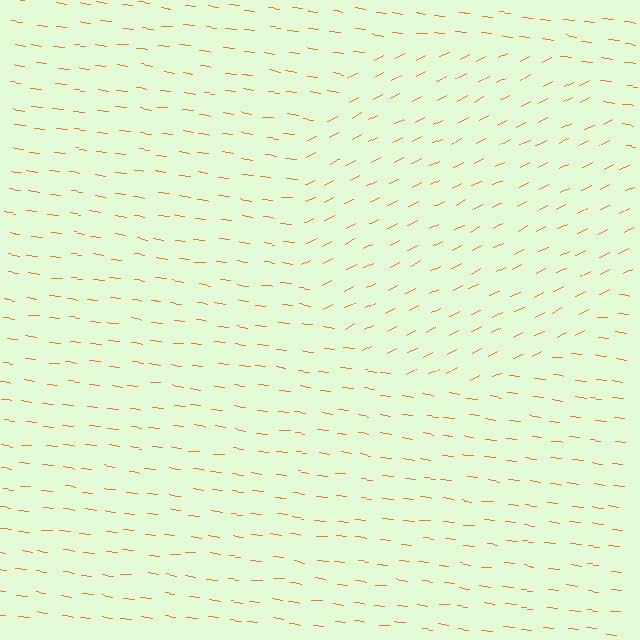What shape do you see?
I see a circle.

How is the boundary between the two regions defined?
The boundary is defined purely by a change in line orientation (approximately 35 degrees difference). All lines are the same color and thickness.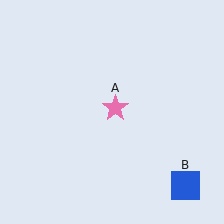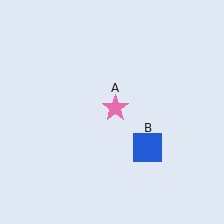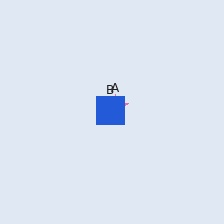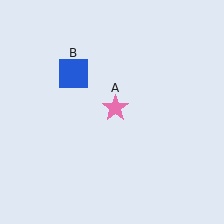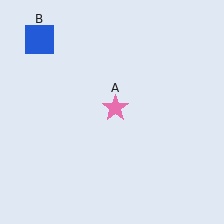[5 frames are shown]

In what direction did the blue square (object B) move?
The blue square (object B) moved up and to the left.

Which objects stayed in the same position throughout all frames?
Pink star (object A) remained stationary.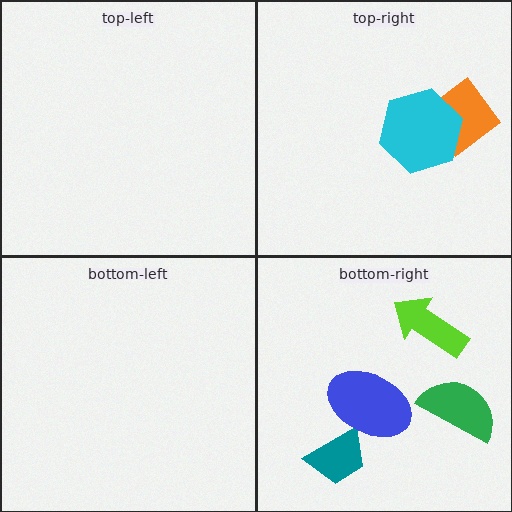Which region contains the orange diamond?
The top-right region.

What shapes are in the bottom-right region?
The green semicircle, the lime arrow, the teal trapezoid, the blue ellipse.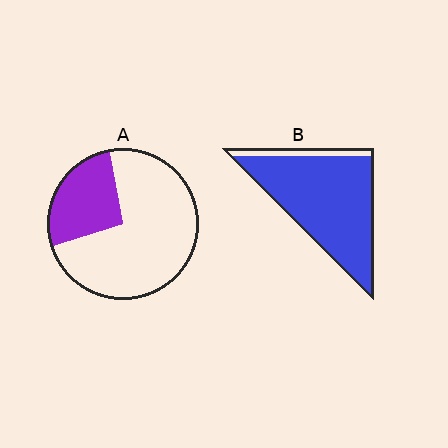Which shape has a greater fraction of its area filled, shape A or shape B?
Shape B.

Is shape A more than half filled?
No.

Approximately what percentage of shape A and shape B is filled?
A is approximately 25% and B is approximately 90%.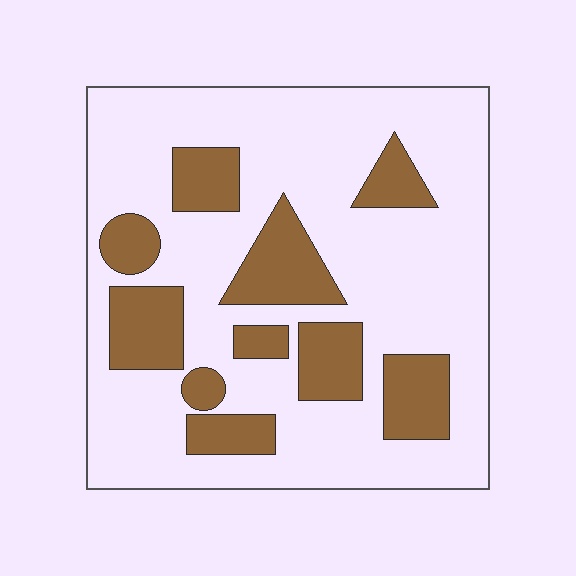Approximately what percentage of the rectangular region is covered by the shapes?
Approximately 25%.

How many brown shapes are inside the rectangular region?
10.